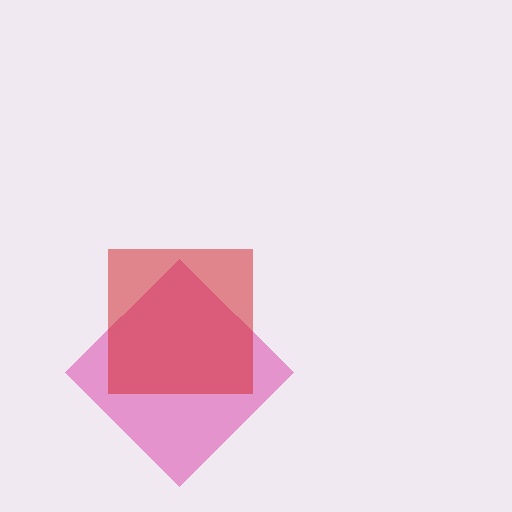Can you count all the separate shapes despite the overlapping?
Yes, there are 2 separate shapes.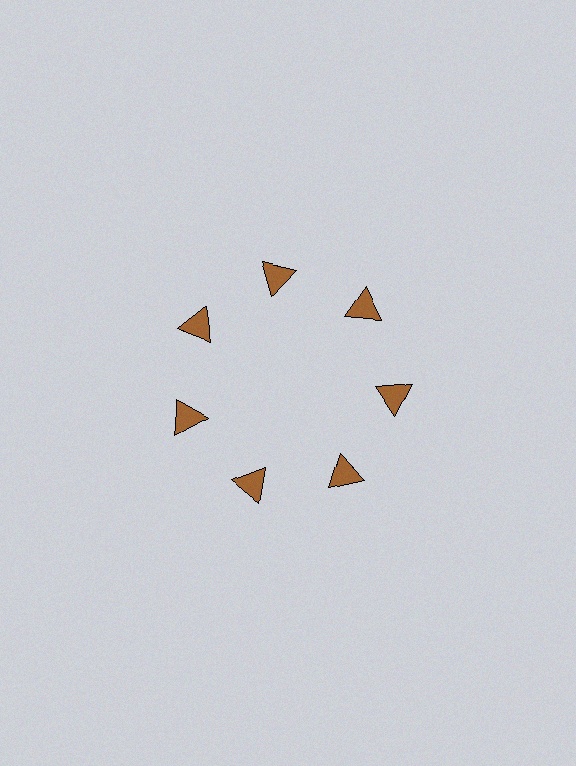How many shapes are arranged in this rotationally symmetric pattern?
There are 7 shapes, arranged in 7 groups of 1.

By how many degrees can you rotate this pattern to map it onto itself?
The pattern maps onto itself every 51 degrees of rotation.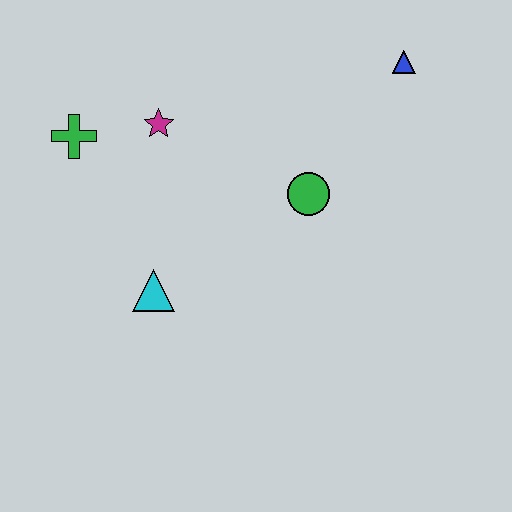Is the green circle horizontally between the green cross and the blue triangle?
Yes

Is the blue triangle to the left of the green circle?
No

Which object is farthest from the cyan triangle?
The blue triangle is farthest from the cyan triangle.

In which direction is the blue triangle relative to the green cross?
The blue triangle is to the right of the green cross.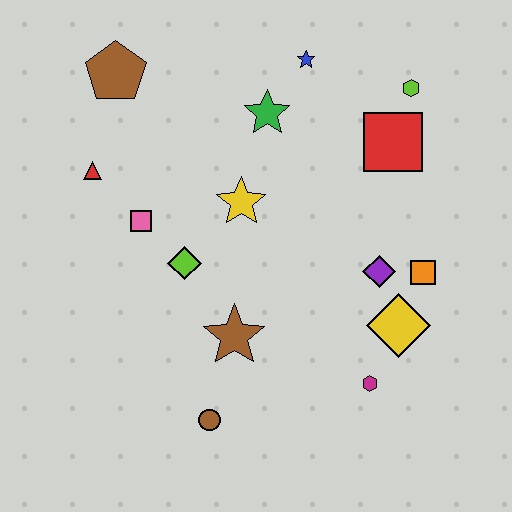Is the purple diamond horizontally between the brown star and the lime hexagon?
Yes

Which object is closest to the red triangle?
The pink square is closest to the red triangle.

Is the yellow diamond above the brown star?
Yes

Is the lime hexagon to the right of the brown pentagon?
Yes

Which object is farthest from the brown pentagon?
The magenta hexagon is farthest from the brown pentagon.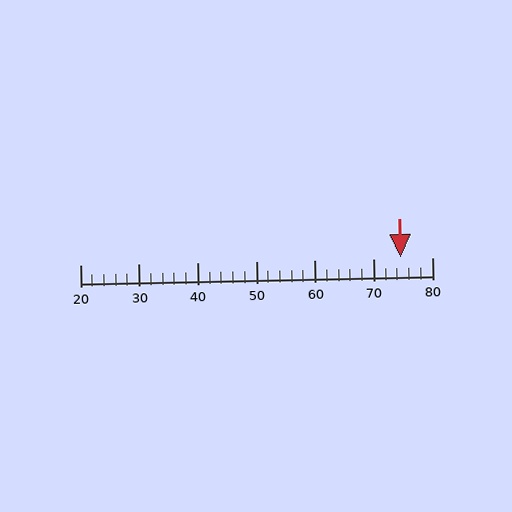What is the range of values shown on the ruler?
The ruler shows values from 20 to 80.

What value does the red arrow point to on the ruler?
The red arrow points to approximately 75.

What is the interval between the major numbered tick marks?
The major tick marks are spaced 10 units apart.